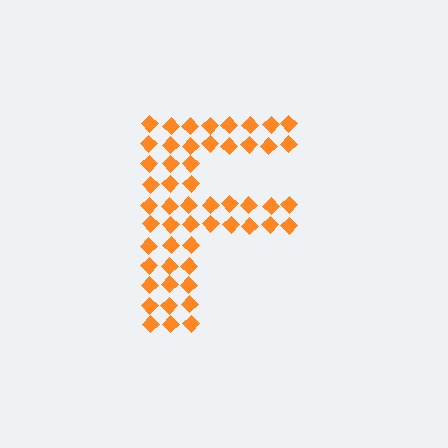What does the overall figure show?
The overall figure shows the letter F.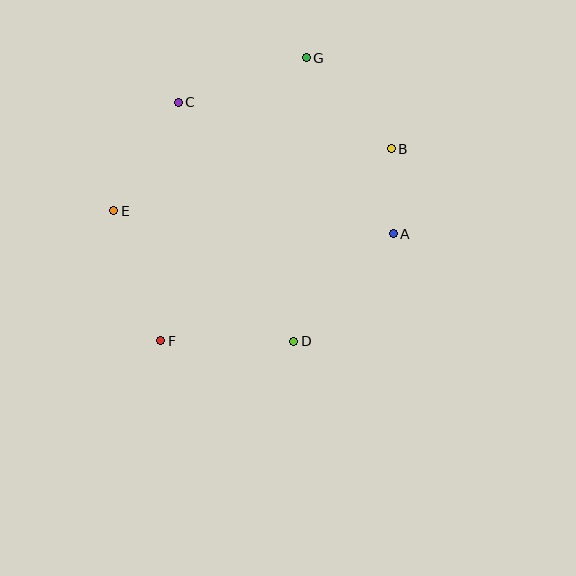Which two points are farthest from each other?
Points F and G are farthest from each other.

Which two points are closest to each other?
Points A and B are closest to each other.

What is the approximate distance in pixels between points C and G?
The distance between C and G is approximately 135 pixels.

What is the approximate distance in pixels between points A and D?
The distance between A and D is approximately 147 pixels.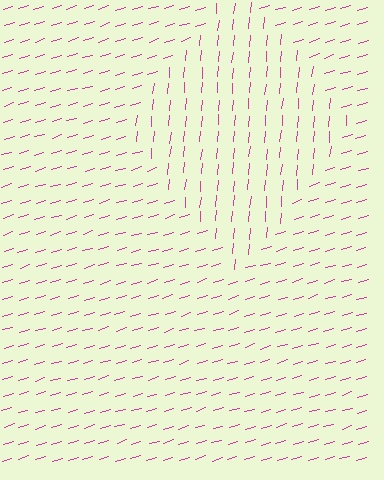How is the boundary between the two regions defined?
The boundary is defined purely by a change in line orientation (approximately 68 degrees difference). All lines are the same color and thickness.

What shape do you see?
I see a diamond.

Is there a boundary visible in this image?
Yes, there is a texture boundary formed by a change in line orientation.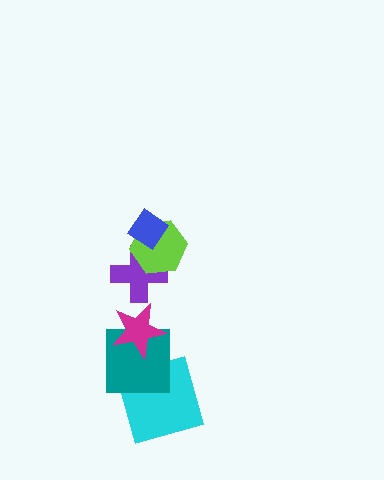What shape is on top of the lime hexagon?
The blue diamond is on top of the lime hexagon.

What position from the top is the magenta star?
The magenta star is 4th from the top.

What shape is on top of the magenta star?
The purple cross is on top of the magenta star.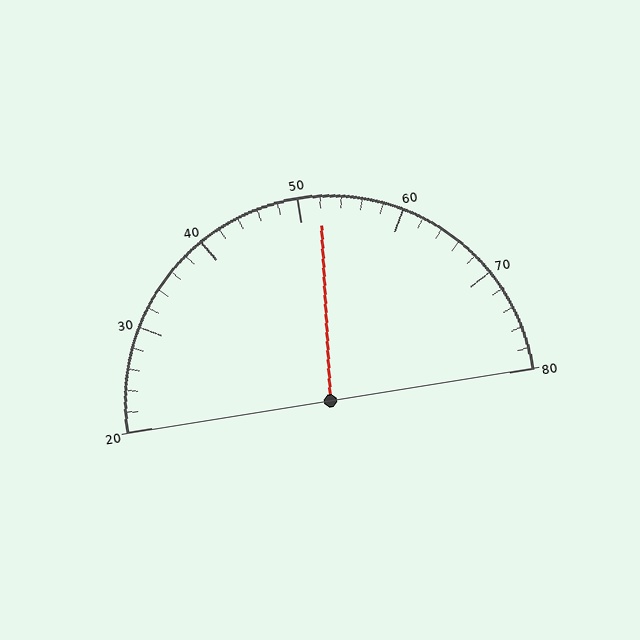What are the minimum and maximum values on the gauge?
The gauge ranges from 20 to 80.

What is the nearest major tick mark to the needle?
The nearest major tick mark is 50.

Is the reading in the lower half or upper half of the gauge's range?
The reading is in the upper half of the range (20 to 80).